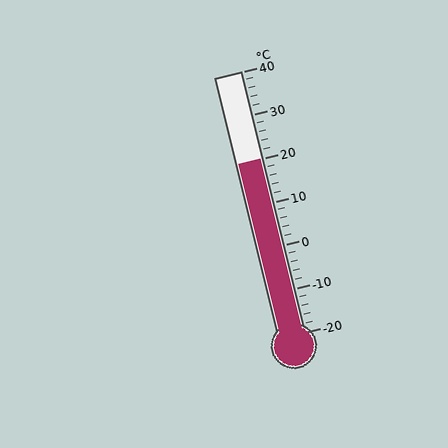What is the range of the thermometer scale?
The thermometer scale ranges from -20°C to 40°C.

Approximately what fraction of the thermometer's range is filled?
The thermometer is filled to approximately 65% of its range.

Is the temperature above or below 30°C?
The temperature is below 30°C.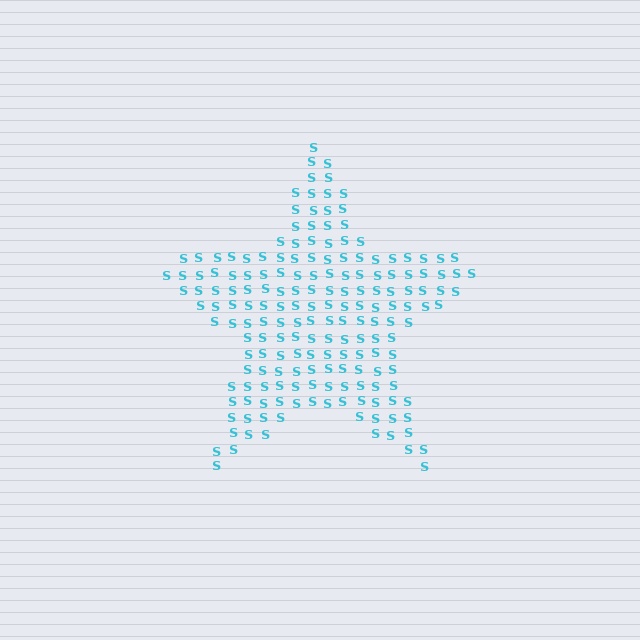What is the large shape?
The large shape is a star.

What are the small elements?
The small elements are letter S's.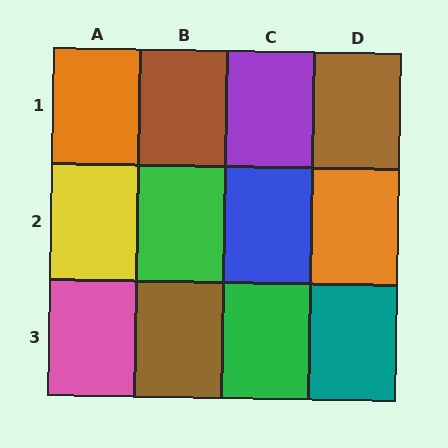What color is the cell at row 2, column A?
Yellow.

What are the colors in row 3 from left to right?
Pink, brown, green, teal.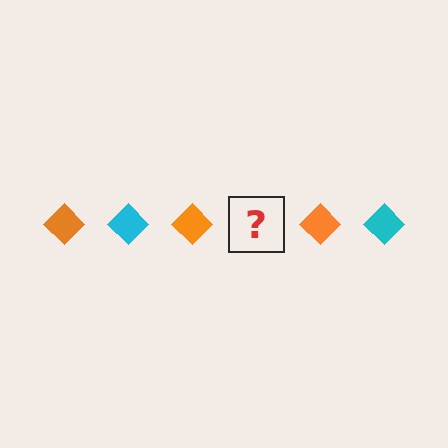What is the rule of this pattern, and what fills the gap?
The rule is that the pattern cycles through orange, cyan diamonds. The gap should be filled with a cyan diamond.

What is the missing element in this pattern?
The missing element is a cyan diamond.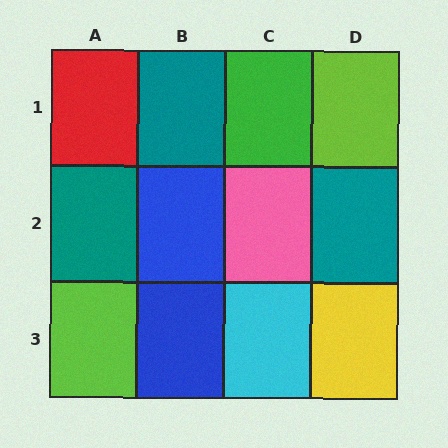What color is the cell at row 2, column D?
Teal.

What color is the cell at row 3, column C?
Cyan.